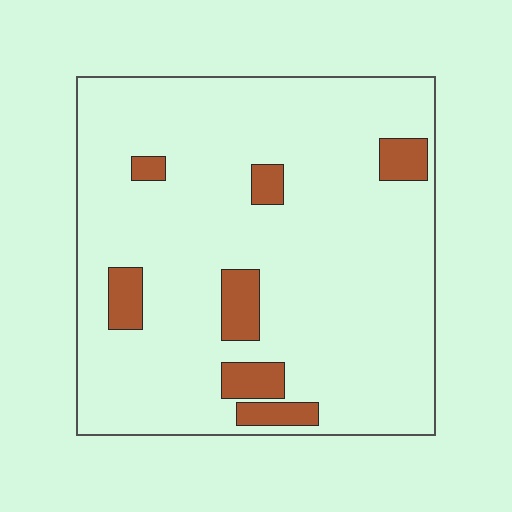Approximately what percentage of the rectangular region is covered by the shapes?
Approximately 10%.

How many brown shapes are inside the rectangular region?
7.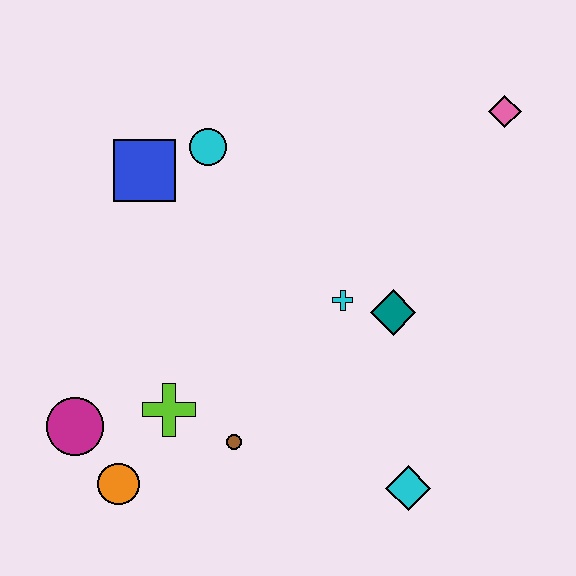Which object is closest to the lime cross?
The brown circle is closest to the lime cross.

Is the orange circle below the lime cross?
Yes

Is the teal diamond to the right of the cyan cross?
Yes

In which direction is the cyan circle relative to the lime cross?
The cyan circle is above the lime cross.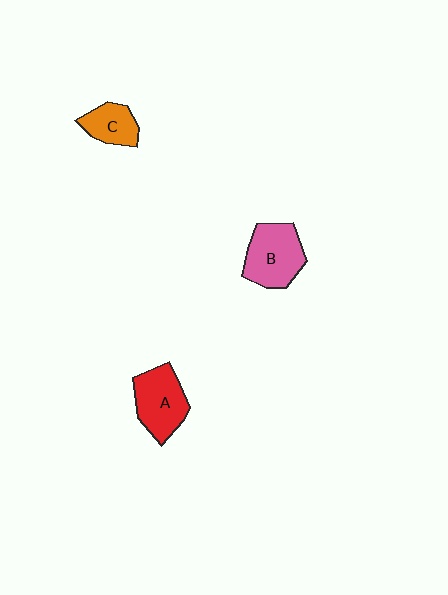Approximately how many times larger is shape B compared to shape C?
Approximately 1.7 times.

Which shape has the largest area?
Shape B (pink).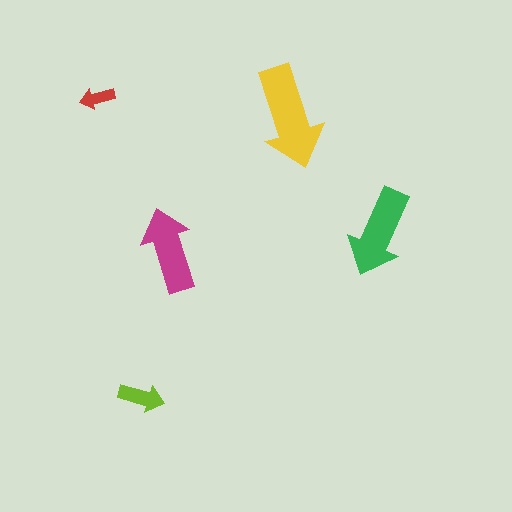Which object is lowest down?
The lime arrow is bottommost.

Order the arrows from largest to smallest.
the yellow one, the green one, the magenta one, the lime one, the red one.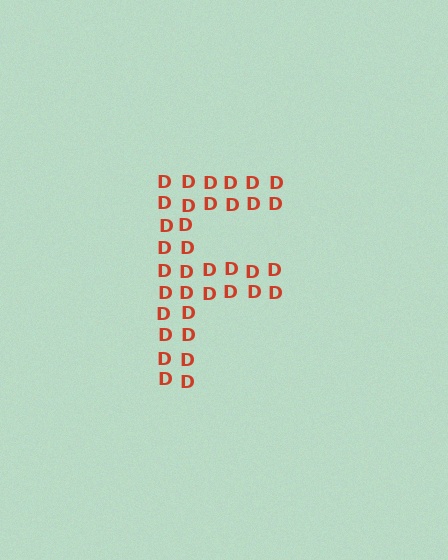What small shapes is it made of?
It is made of small letter D's.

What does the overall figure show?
The overall figure shows the letter F.